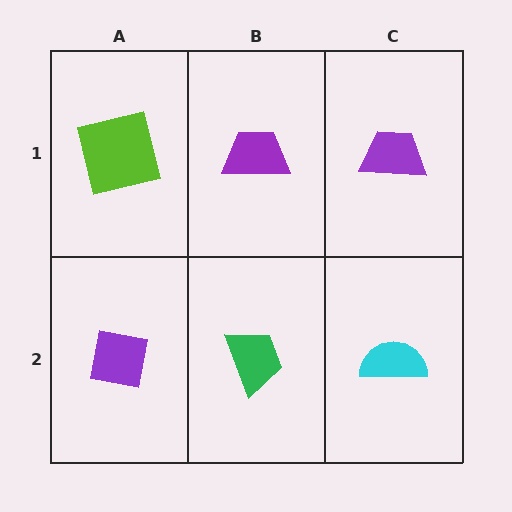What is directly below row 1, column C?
A cyan semicircle.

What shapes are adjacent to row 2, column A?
A lime square (row 1, column A), a green trapezoid (row 2, column B).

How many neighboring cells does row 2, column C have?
2.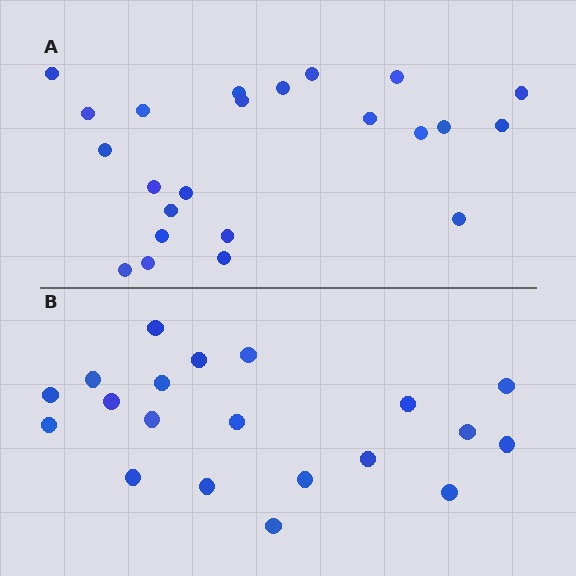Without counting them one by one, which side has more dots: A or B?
Region A (the top region) has more dots.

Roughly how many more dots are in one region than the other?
Region A has just a few more — roughly 2 or 3 more dots than region B.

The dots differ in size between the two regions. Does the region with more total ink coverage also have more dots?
No. Region B has more total ink coverage because its dots are larger, but region A actually contains more individual dots. Total area can be misleading — the number of items is what matters here.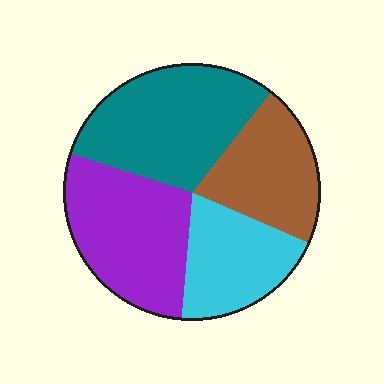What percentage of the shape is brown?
Brown takes up about one fifth (1/5) of the shape.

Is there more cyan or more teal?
Teal.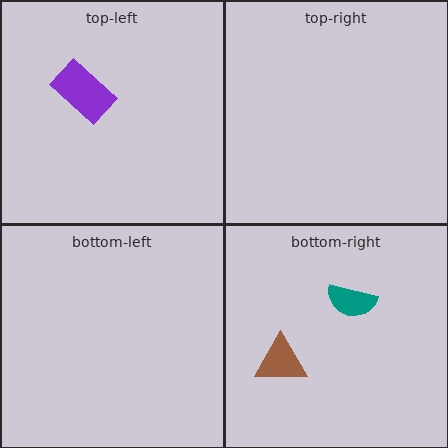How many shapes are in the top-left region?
1.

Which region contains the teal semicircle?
The bottom-right region.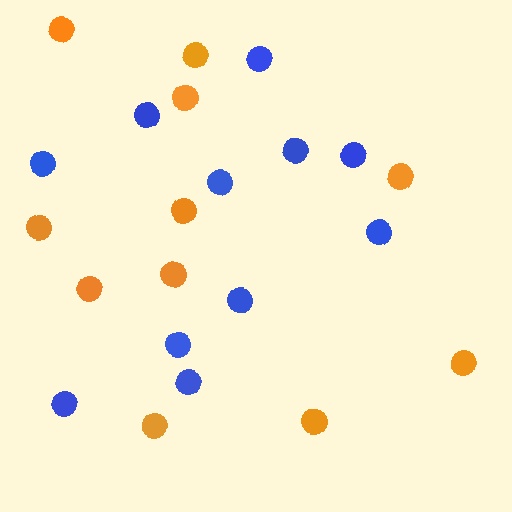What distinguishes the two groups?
There are 2 groups: one group of orange circles (11) and one group of blue circles (11).